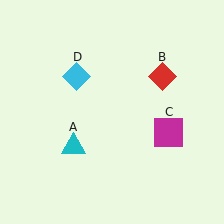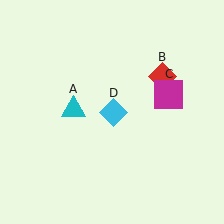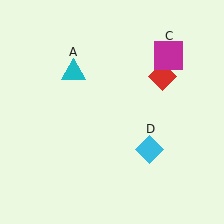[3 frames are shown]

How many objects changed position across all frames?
3 objects changed position: cyan triangle (object A), magenta square (object C), cyan diamond (object D).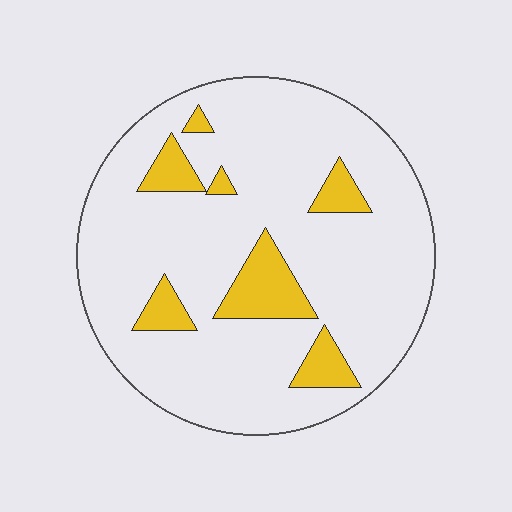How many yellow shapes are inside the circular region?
7.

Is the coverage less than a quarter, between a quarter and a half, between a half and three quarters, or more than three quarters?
Less than a quarter.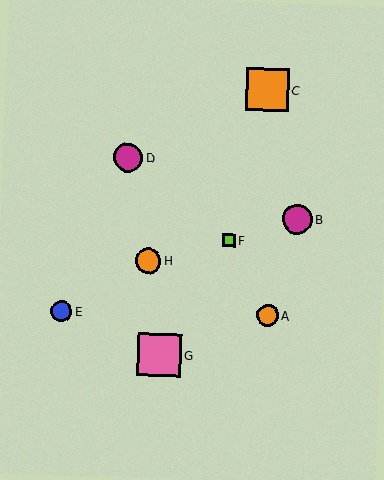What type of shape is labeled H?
Shape H is an orange circle.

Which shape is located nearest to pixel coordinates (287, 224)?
The magenta circle (labeled B) at (297, 219) is nearest to that location.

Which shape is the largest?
The pink square (labeled G) is the largest.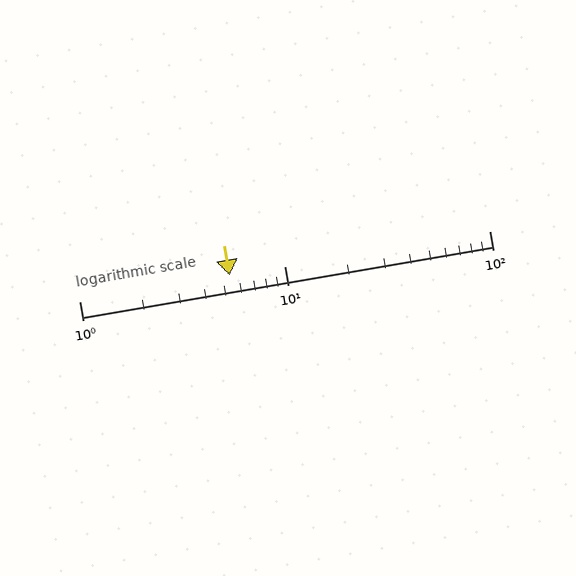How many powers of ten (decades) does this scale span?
The scale spans 2 decades, from 1 to 100.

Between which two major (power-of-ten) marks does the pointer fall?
The pointer is between 1 and 10.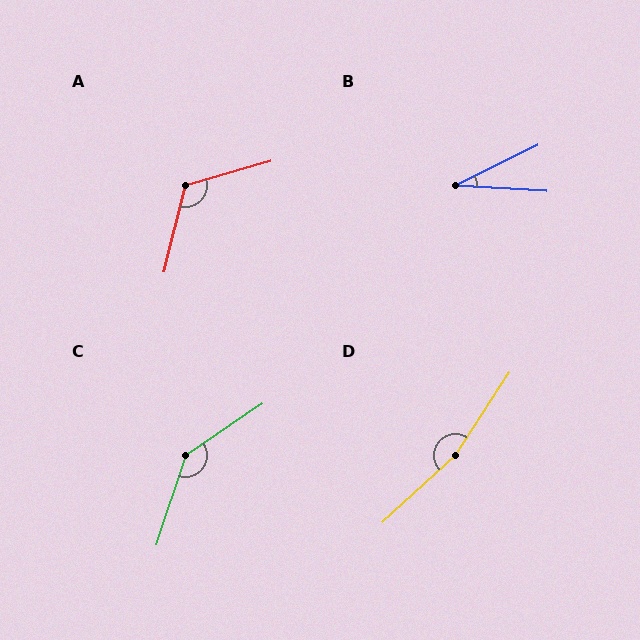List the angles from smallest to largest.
B (29°), A (119°), C (142°), D (166°).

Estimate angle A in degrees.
Approximately 119 degrees.